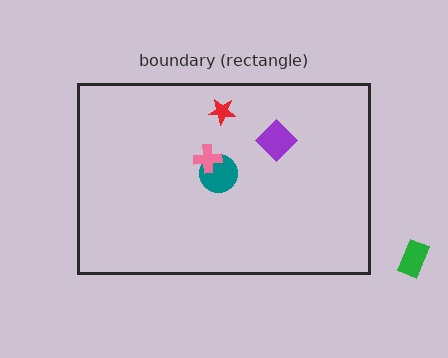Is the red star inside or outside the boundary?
Inside.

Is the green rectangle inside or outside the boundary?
Outside.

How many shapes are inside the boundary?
4 inside, 1 outside.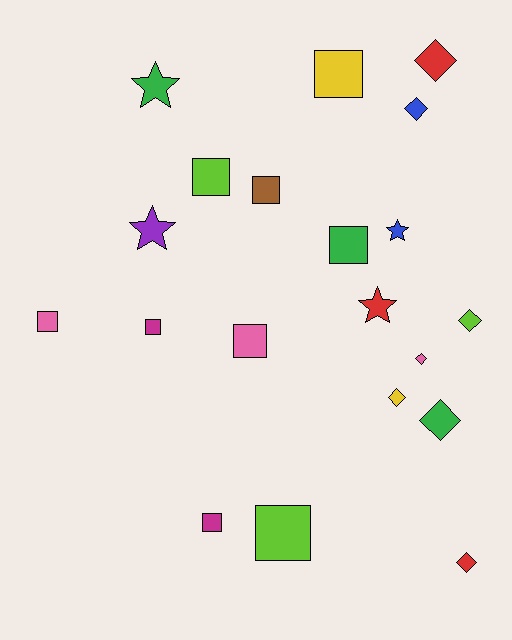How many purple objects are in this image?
There is 1 purple object.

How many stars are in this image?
There are 4 stars.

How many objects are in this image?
There are 20 objects.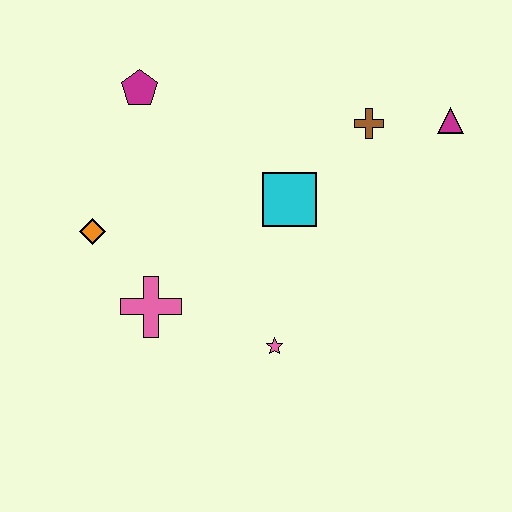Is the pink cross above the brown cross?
No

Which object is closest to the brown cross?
The magenta triangle is closest to the brown cross.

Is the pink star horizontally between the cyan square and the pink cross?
Yes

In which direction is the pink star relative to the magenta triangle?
The pink star is below the magenta triangle.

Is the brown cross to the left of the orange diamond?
No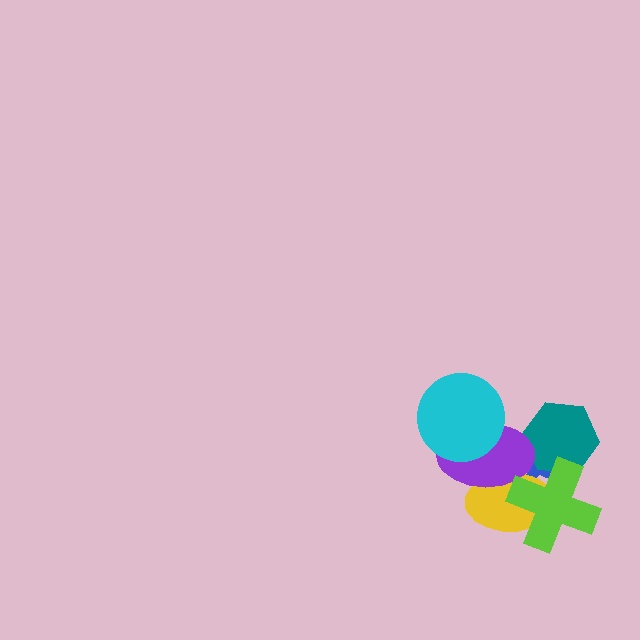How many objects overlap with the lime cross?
4 objects overlap with the lime cross.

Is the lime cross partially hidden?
No, no other shape covers it.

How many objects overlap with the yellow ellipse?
3 objects overlap with the yellow ellipse.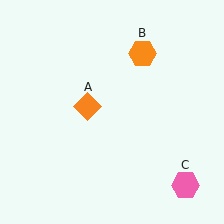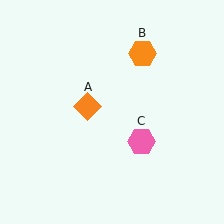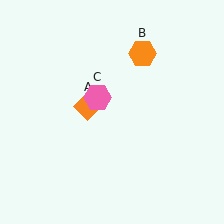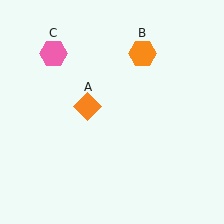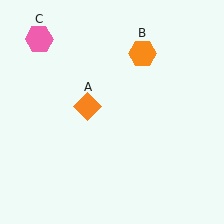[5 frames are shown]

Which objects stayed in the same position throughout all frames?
Orange diamond (object A) and orange hexagon (object B) remained stationary.